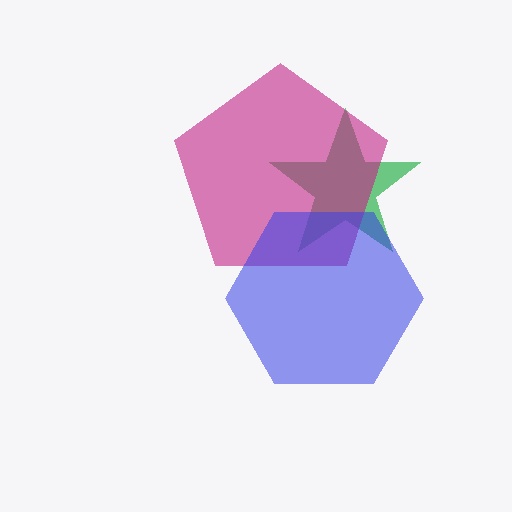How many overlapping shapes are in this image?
There are 3 overlapping shapes in the image.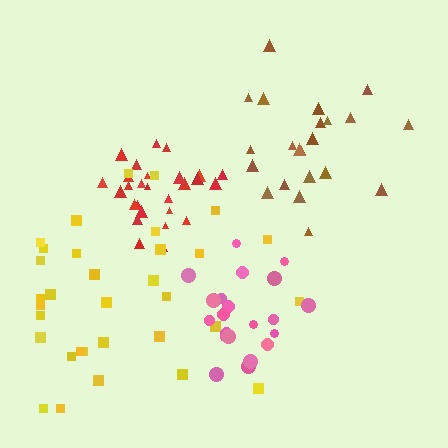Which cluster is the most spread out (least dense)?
Yellow.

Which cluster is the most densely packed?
Red.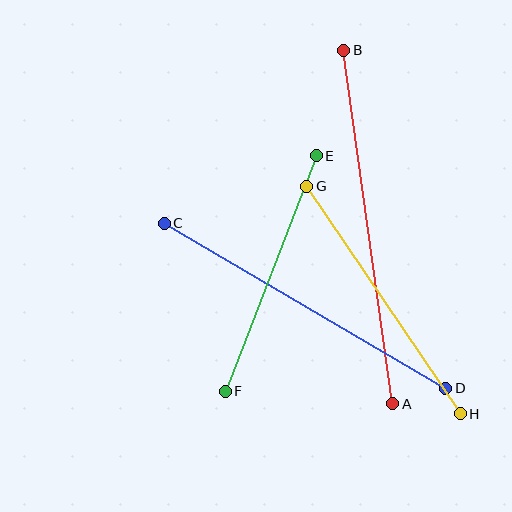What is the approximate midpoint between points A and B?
The midpoint is at approximately (368, 227) pixels.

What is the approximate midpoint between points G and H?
The midpoint is at approximately (384, 300) pixels.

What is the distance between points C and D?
The distance is approximately 326 pixels.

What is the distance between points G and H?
The distance is approximately 275 pixels.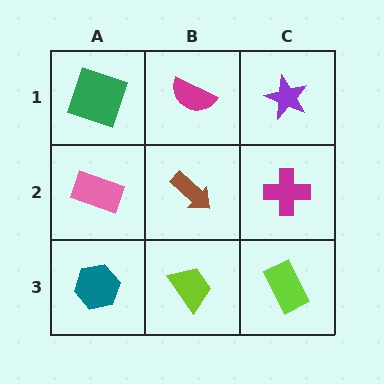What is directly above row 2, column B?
A magenta semicircle.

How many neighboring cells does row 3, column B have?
3.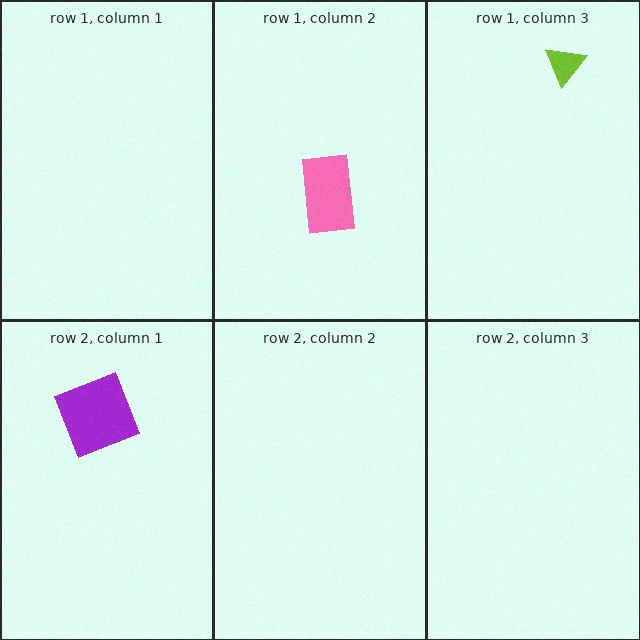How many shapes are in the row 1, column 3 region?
1.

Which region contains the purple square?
The row 2, column 1 region.